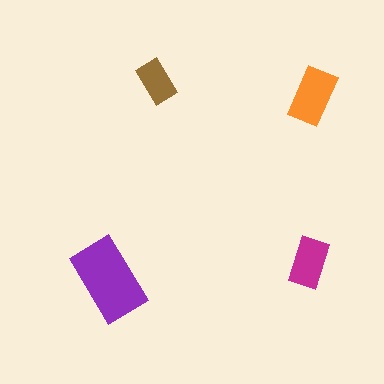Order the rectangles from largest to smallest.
the purple one, the orange one, the magenta one, the brown one.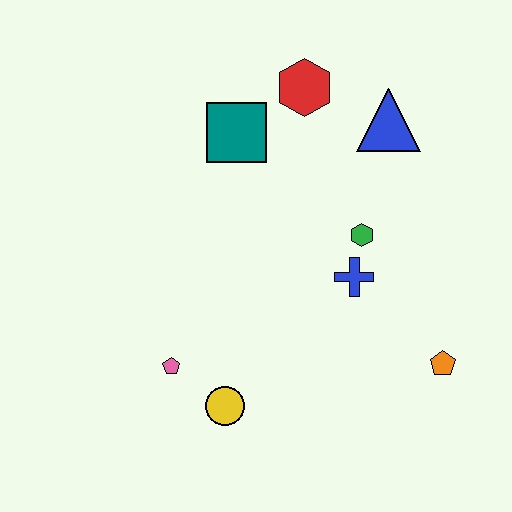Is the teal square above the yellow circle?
Yes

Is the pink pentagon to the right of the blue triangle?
No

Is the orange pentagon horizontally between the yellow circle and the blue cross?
No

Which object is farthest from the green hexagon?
The pink pentagon is farthest from the green hexagon.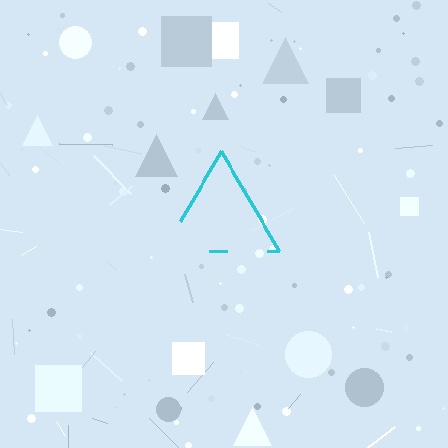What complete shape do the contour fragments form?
The contour fragments form a triangle.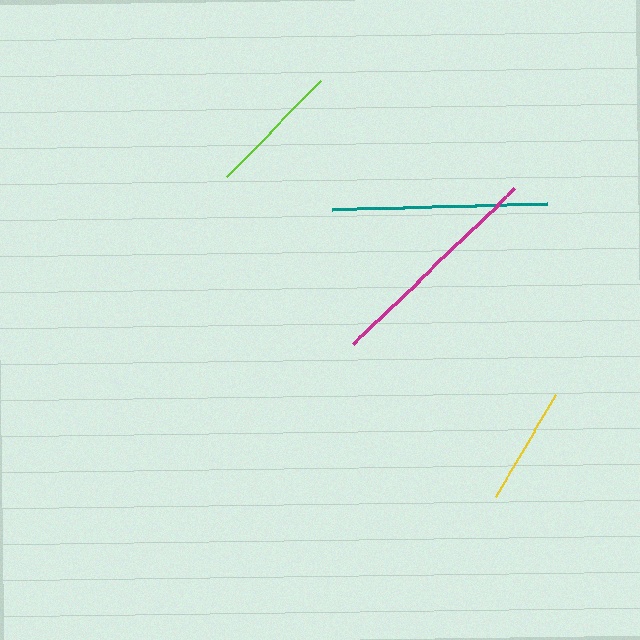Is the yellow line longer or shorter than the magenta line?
The magenta line is longer than the yellow line.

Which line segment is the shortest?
The yellow line is the shortest at approximately 118 pixels.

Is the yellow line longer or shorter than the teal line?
The teal line is longer than the yellow line.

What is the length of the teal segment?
The teal segment is approximately 217 pixels long.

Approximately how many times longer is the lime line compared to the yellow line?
The lime line is approximately 1.1 times the length of the yellow line.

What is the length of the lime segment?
The lime segment is approximately 135 pixels long.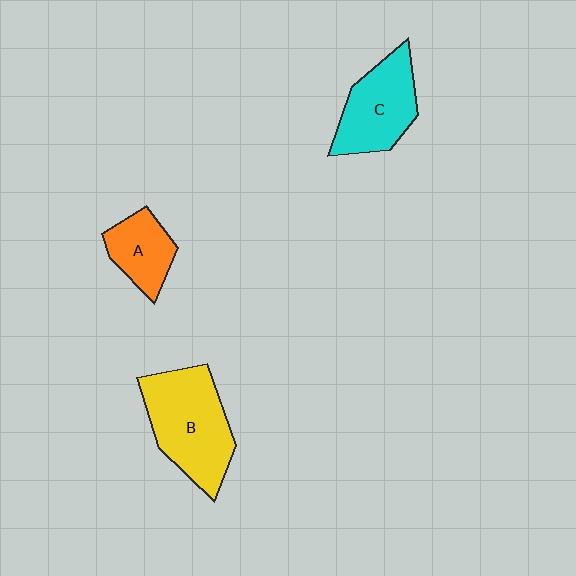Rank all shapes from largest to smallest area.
From largest to smallest: B (yellow), C (cyan), A (orange).